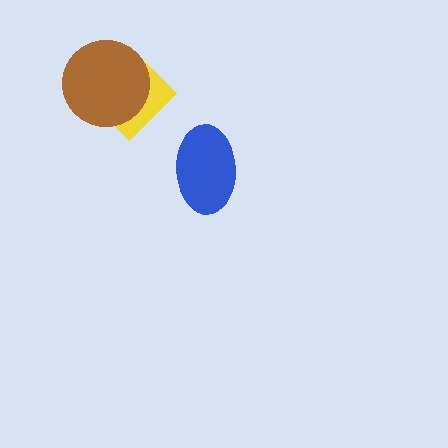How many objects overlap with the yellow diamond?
1 object overlaps with the yellow diamond.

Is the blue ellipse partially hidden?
No, no other shape covers it.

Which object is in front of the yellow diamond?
The brown circle is in front of the yellow diamond.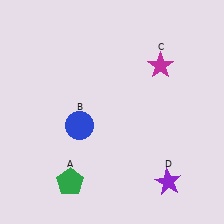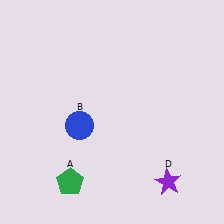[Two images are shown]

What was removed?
The magenta star (C) was removed in Image 2.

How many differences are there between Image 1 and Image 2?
There is 1 difference between the two images.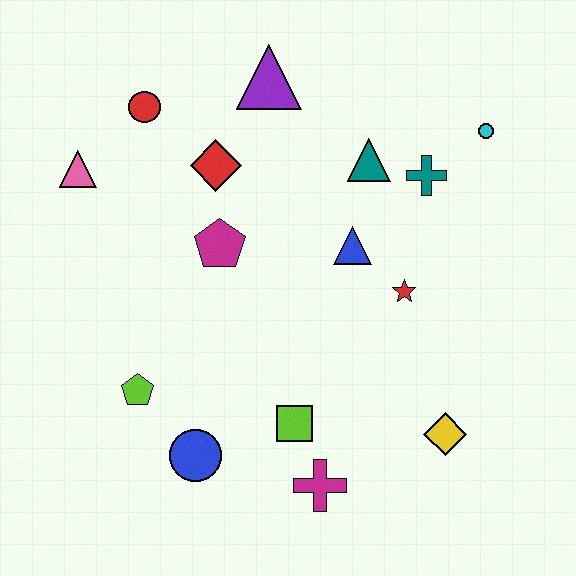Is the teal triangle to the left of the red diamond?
No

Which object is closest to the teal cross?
The teal triangle is closest to the teal cross.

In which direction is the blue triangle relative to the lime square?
The blue triangle is above the lime square.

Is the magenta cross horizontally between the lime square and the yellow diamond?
Yes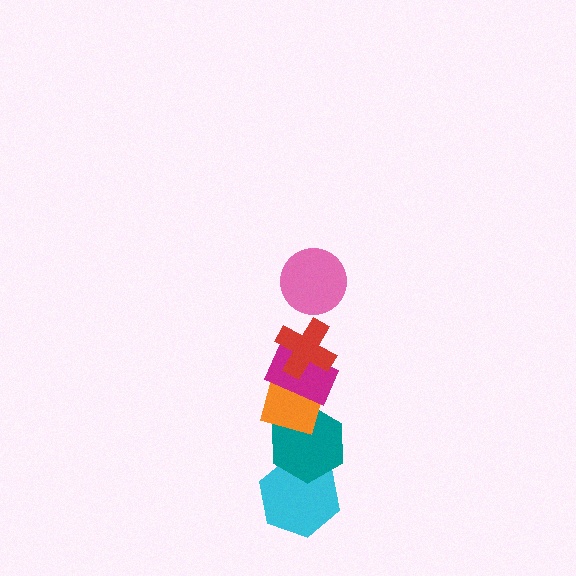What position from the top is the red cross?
The red cross is 2nd from the top.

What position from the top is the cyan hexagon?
The cyan hexagon is 6th from the top.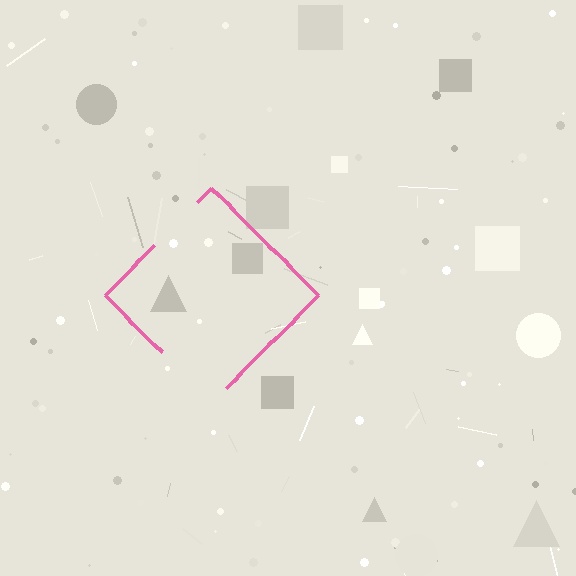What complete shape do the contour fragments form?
The contour fragments form a diamond.